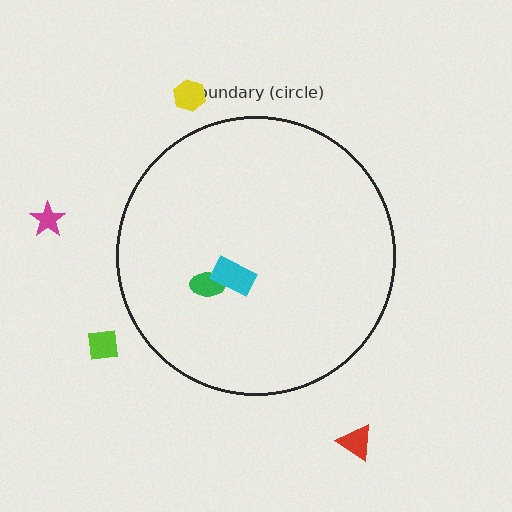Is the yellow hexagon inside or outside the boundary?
Outside.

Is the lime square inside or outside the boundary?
Outside.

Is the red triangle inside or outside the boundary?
Outside.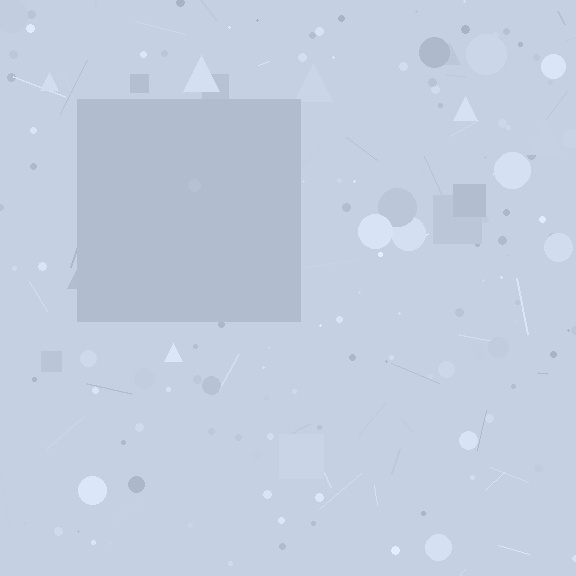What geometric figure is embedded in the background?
A square is embedded in the background.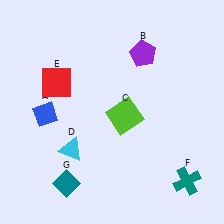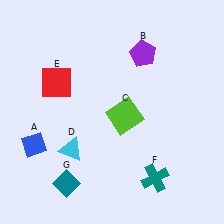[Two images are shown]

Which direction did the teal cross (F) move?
The teal cross (F) moved left.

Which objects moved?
The objects that moved are: the blue diamond (A), the teal cross (F).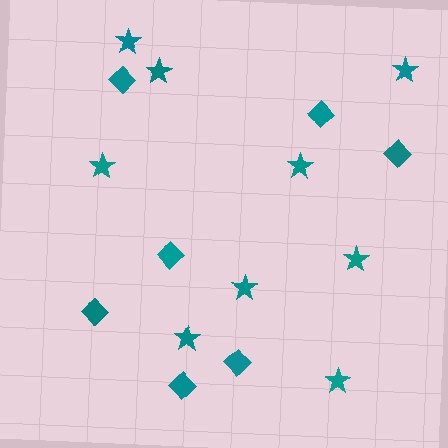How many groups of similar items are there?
There are 2 groups: one group of diamonds (7) and one group of stars (9).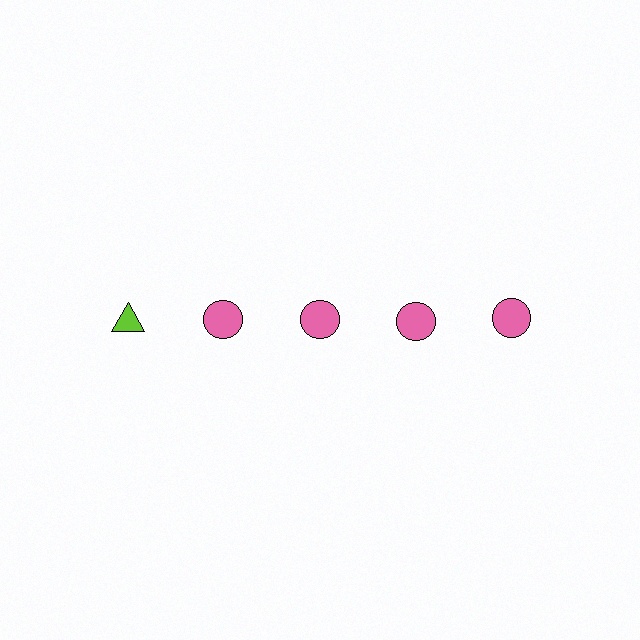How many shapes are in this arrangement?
There are 5 shapes arranged in a grid pattern.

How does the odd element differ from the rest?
It differs in both color (lime instead of pink) and shape (triangle instead of circle).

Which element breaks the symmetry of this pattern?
The lime triangle in the top row, leftmost column breaks the symmetry. All other shapes are pink circles.